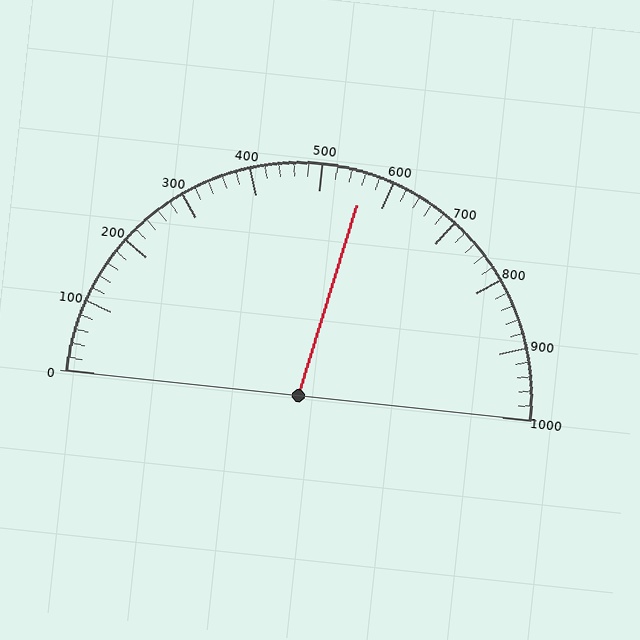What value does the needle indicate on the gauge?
The needle indicates approximately 560.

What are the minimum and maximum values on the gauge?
The gauge ranges from 0 to 1000.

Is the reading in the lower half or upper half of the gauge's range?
The reading is in the upper half of the range (0 to 1000).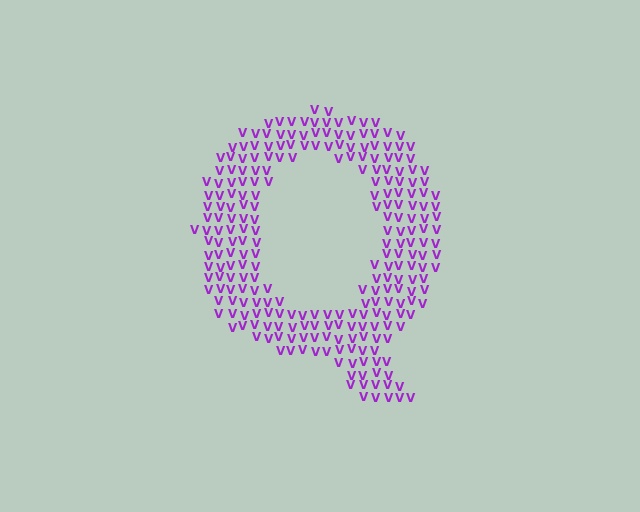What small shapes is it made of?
It is made of small letter V's.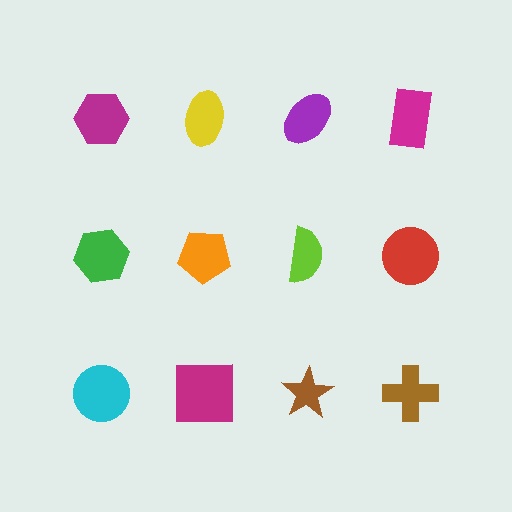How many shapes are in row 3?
4 shapes.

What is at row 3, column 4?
A brown cross.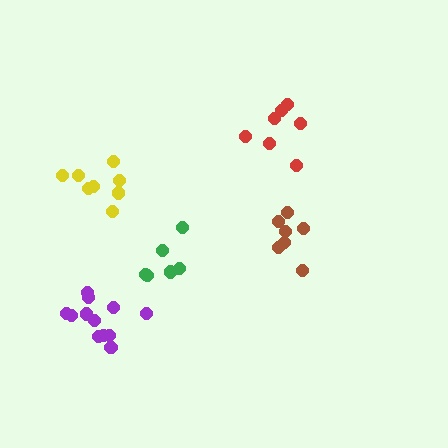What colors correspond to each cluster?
The clusters are colored: green, red, purple, brown, yellow.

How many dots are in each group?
Group 1: 6 dots, Group 2: 7 dots, Group 3: 12 dots, Group 4: 7 dots, Group 5: 8 dots (40 total).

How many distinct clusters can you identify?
There are 5 distinct clusters.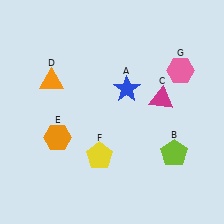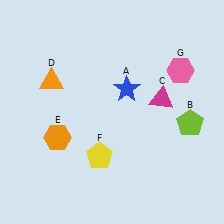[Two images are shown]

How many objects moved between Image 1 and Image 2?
1 object moved between the two images.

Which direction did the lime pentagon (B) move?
The lime pentagon (B) moved up.